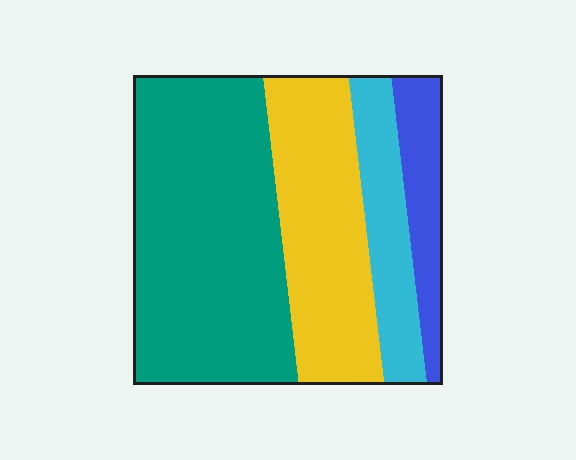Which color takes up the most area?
Teal, at roughly 50%.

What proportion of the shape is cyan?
Cyan covers about 15% of the shape.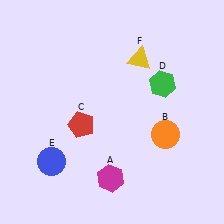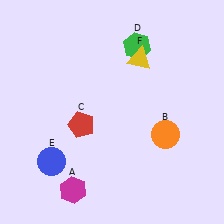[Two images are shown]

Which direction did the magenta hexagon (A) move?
The magenta hexagon (A) moved left.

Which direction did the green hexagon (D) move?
The green hexagon (D) moved up.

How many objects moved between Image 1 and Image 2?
2 objects moved between the two images.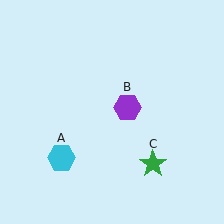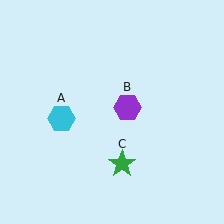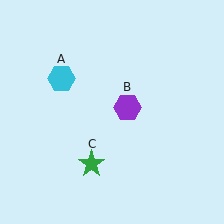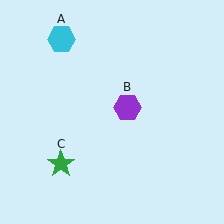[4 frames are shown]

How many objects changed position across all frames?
2 objects changed position: cyan hexagon (object A), green star (object C).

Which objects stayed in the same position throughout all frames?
Purple hexagon (object B) remained stationary.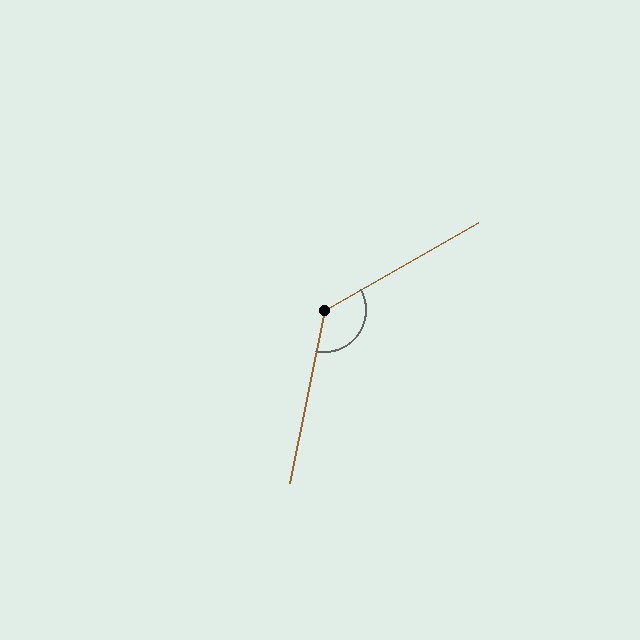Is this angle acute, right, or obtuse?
It is obtuse.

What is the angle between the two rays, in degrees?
Approximately 131 degrees.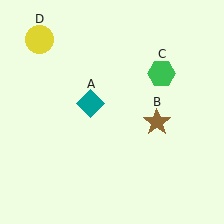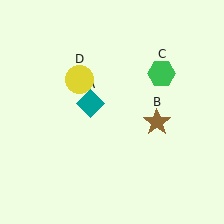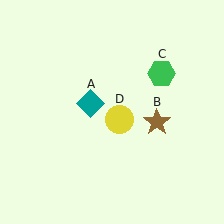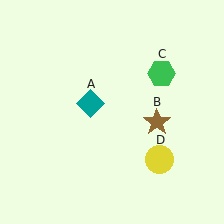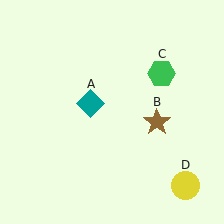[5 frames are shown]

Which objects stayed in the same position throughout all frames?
Teal diamond (object A) and brown star (object B) and green hexagon (object C) remained stationary.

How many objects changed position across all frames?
1 object changed position: yellow circle (object D).